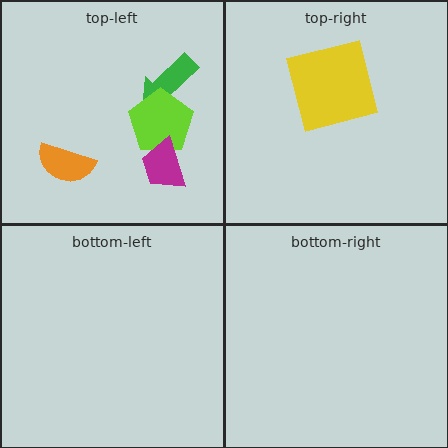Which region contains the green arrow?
The top-left region.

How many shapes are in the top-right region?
1.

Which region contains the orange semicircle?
The top-left region.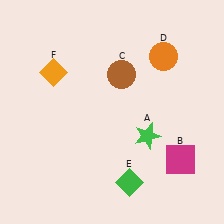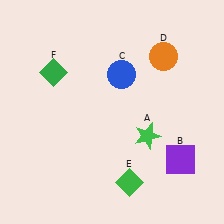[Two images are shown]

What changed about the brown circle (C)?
In Image 1, C is brown. In Image 2, it changed to blue.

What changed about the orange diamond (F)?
In Image 1, F is orange. In Image 2, it changed to green.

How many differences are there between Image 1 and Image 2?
There are 3 differences between the two images.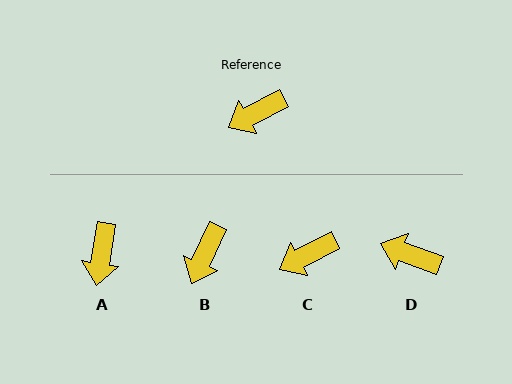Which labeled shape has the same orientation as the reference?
C.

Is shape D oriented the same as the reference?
No, it is off by about 47 degrees.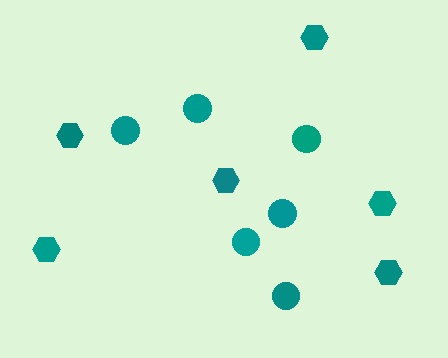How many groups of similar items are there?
There are 2 groups: one group of circles (6) and one group of hexagons (6).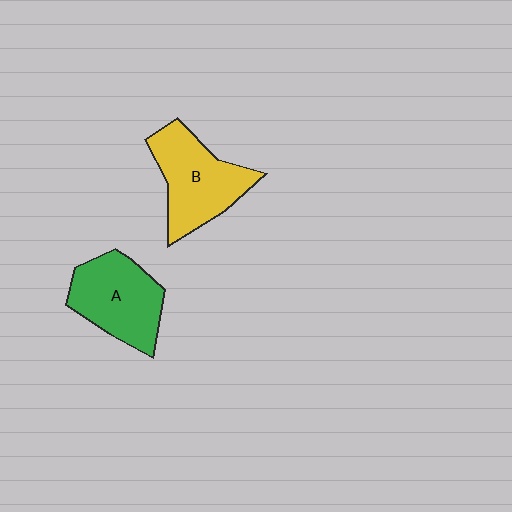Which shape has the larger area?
Shape B (yellow).